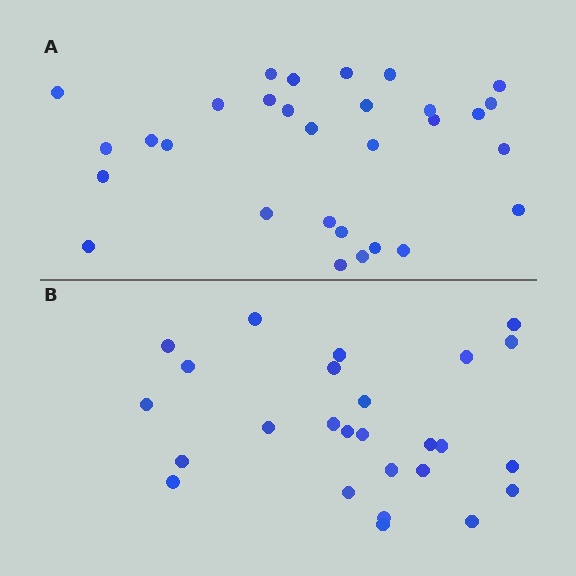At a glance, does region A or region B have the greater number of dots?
Region A (the top region) has more dots.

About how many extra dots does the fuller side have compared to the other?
Region A has about 4 more dots than region B.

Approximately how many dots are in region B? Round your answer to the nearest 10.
About 30 dots. (The exact count is 26, which rounds to 30.)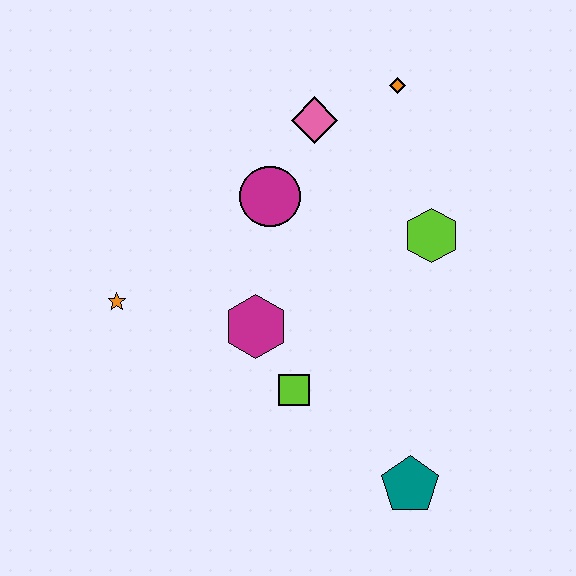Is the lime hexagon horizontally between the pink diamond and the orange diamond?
No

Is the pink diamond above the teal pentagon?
Yes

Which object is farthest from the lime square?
The orange diamond is farthest from the lime square.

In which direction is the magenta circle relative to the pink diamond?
The magenta circle is below the pink diamond.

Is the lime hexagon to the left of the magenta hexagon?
No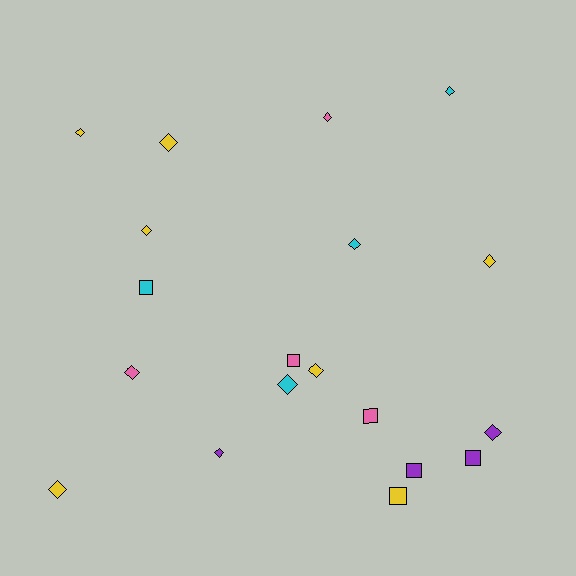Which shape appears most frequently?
Diamond, with 13 objects.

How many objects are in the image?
There are 19 objects.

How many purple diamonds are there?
There are 2 purple diamonds.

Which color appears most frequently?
Yellow, with 7 objects.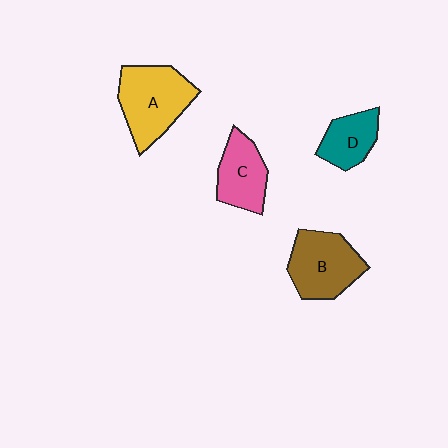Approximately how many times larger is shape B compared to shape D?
Approximately 1.6 times.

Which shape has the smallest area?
Shape D (teal).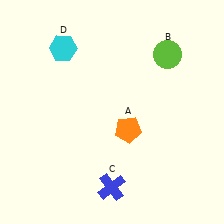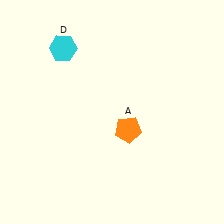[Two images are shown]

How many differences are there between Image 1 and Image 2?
There are 2 differences between the two images.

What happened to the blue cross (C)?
The blue cross (C) was removed in Image 2. It was in the bottom-left area of Image 1.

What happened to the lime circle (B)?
The lime circle (B) was removed in Image 2. It was in the top-right area of Image 1.